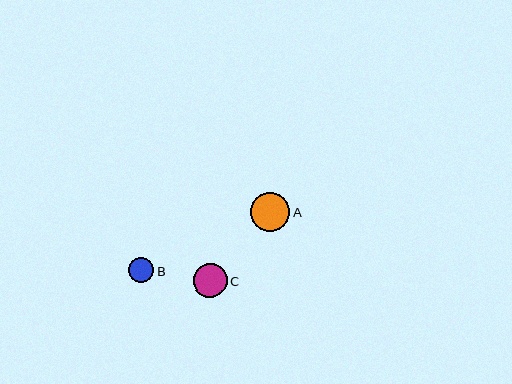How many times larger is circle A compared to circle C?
Circle A is approximately 1.2 times the size of circle C.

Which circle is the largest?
Circle A is the largest with a size of approximately 39 pixels.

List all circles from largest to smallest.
From largest to smallest: A, C, B.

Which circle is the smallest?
Circle B is the smallest with a size of approximately 25 pixels.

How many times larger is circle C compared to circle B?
Circle C is approximately 1.4 times the size of circle B.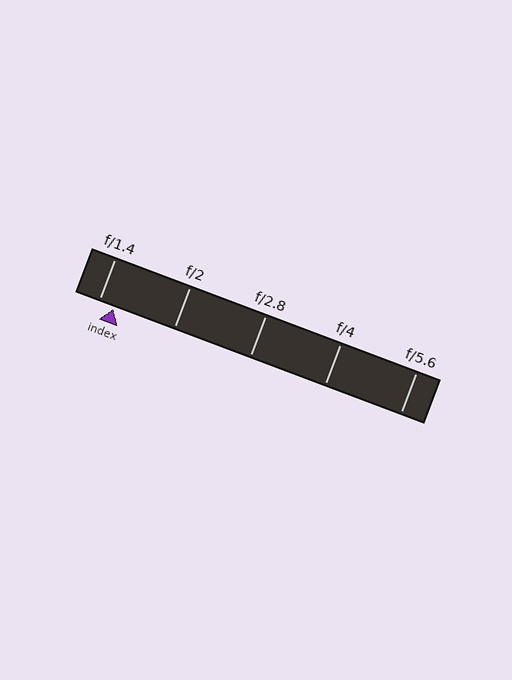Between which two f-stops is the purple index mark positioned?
The index mark is between f/1.4 and f/2.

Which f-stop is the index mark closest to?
The index mark is closest to f/1.4.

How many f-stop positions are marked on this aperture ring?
There are 5 f-stop positions marked.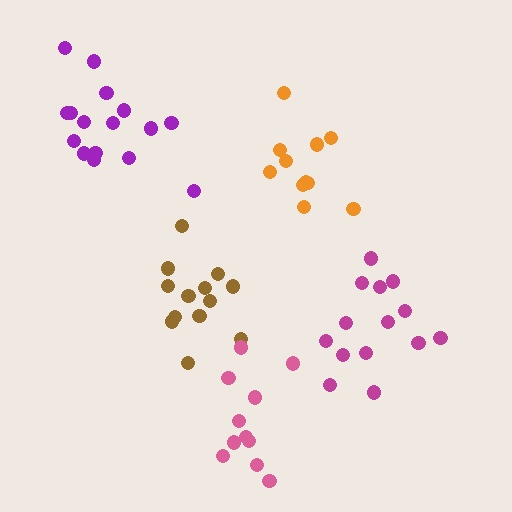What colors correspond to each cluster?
The clusters are colored: orange, purple, brown, pink, magenta.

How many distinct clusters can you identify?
There are 5 distinct clusters.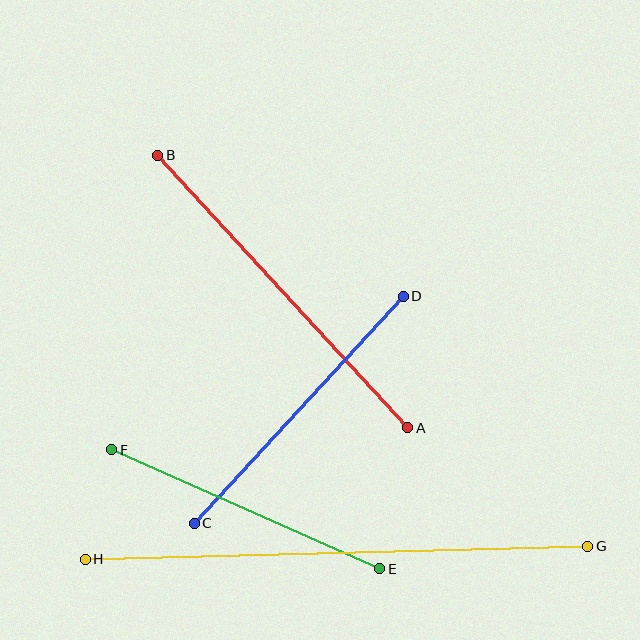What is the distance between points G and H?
The distance is approximately 503 pixels.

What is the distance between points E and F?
The distance is approximately 293 pixels.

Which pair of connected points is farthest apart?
Points G and H are farthest apart.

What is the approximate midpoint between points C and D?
The midpoint is at approximately (299, 410) pixels.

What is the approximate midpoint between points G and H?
The midpoint is at approximately (336, 553) pixels.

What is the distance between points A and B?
The distance is approximately 370 pixels.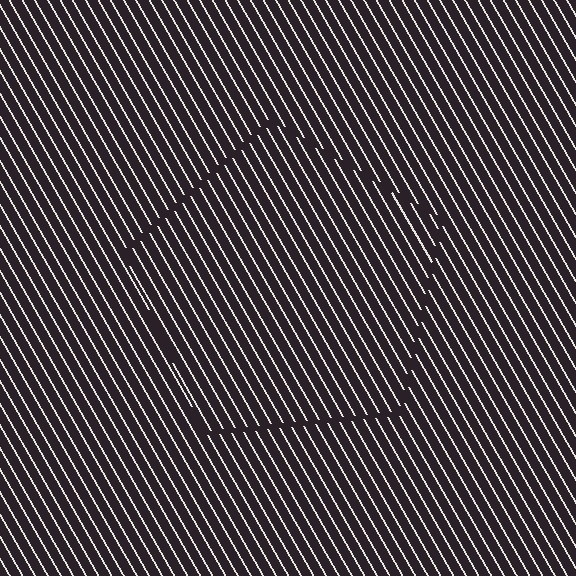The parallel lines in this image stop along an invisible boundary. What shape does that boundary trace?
An illusory pentagon. The interior of the shape contains the same grating, shifted by half a period — the contour is defined by the phase discontinuity where line-ends from the inner and outer gratings abut.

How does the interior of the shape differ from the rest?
The interior of the shape contains the same grating, shifted by half a period — the contour is defined by the phase discontinuity where line-ends from the inner and outer gratings abut.